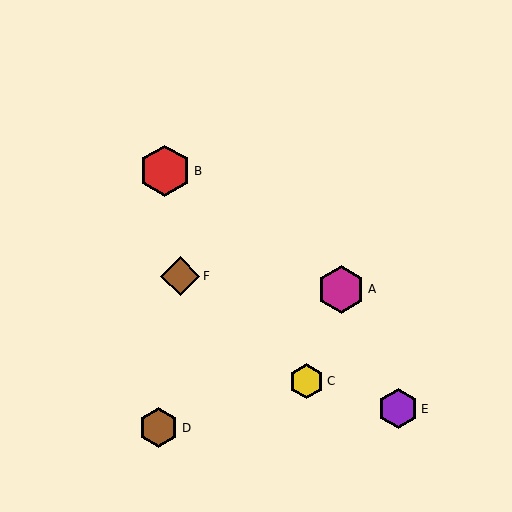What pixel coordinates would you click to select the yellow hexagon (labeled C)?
Click at (306, 381) to select the yellow hexagon C.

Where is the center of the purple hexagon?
The center of the purple hexagon is at (398, 409).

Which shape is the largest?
The red hexagon (labeled B) is the largest.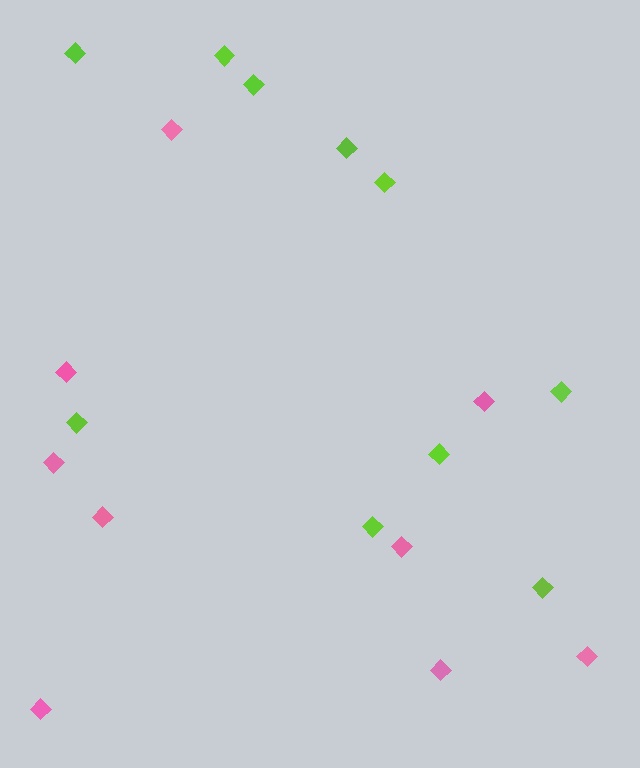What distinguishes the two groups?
There are 2 groups: one group of pink diamonds (9) and one group of lime diamonds (10).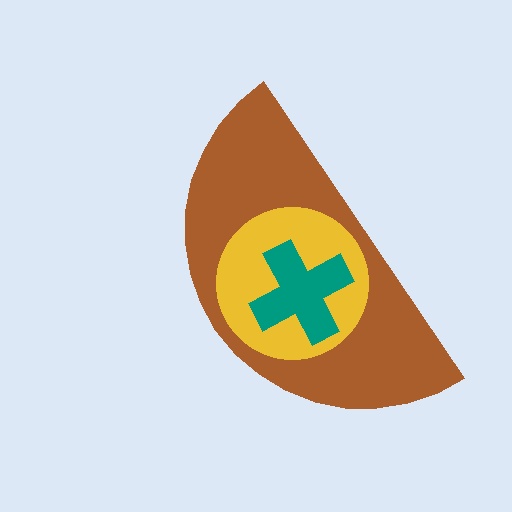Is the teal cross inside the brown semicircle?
Yes.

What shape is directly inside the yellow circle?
The teal cross.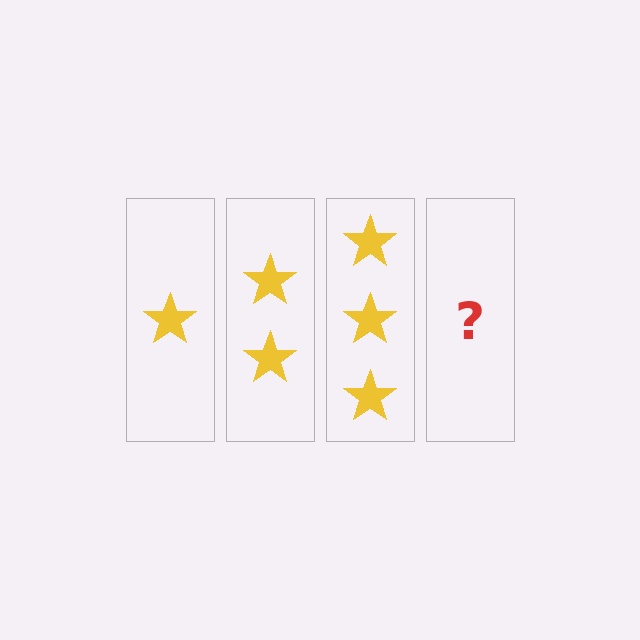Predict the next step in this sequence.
The next step is 4 stars.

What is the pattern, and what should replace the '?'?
The pattern is that each step adds one more star. The '?' should be 4 stars.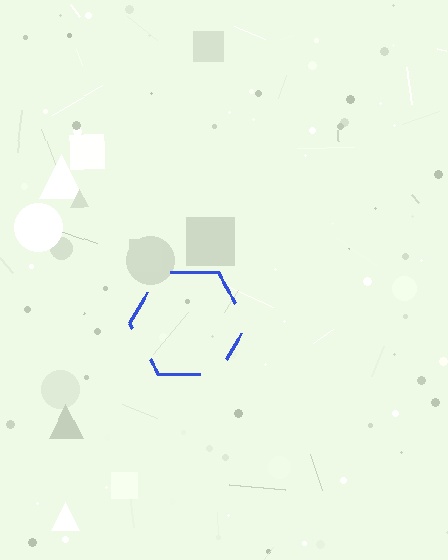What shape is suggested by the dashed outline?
The dashed outline suggests a hexagon.